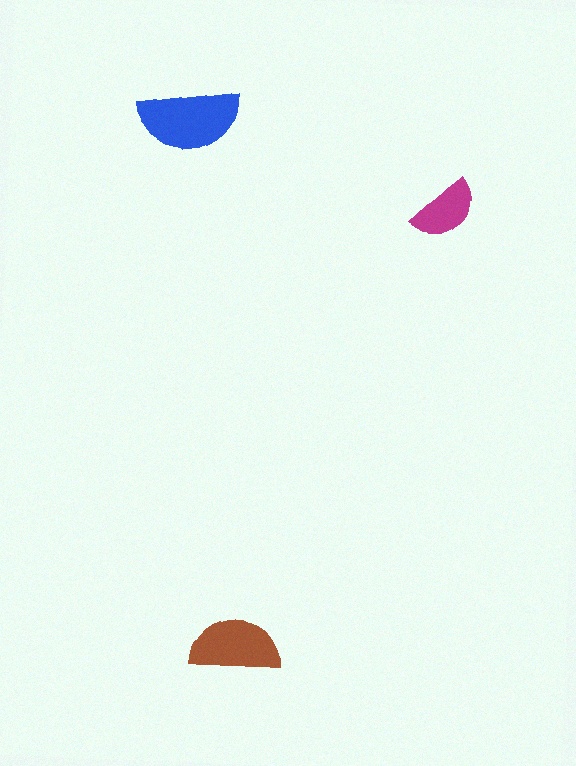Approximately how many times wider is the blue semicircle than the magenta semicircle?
About 1.5 times wider.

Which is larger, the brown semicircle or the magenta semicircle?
The brown one.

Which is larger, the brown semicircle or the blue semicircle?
The blue one.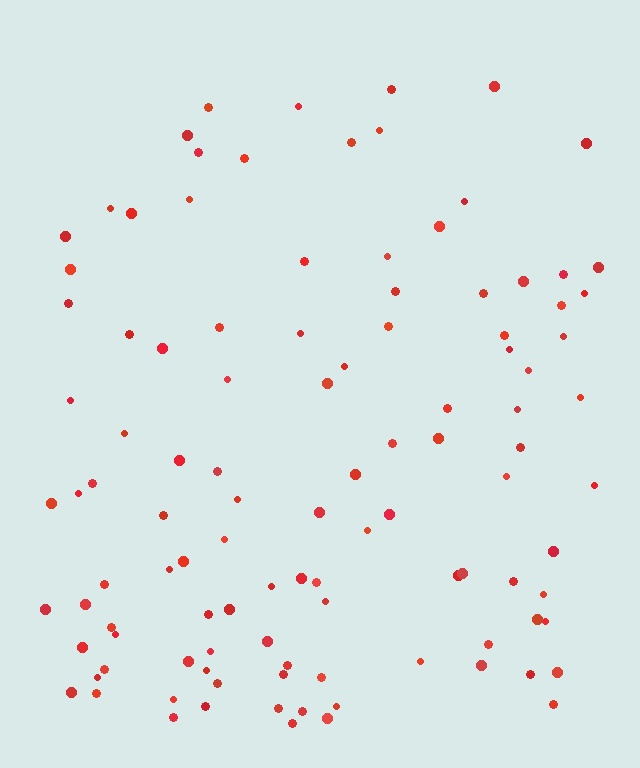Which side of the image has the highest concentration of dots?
The bottom.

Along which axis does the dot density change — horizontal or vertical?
Vertical.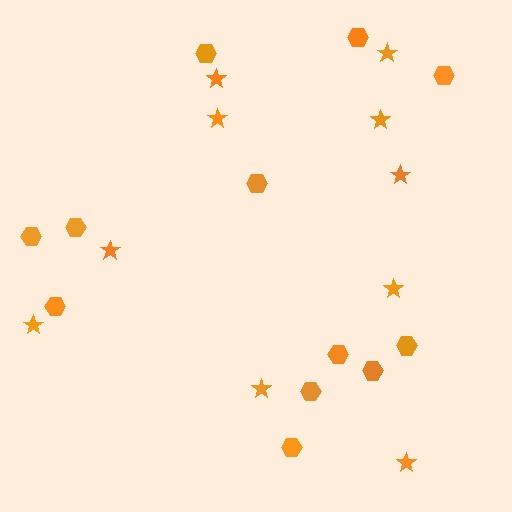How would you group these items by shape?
There are 2 groups: one group of hexagons (12) and one group of stars (10).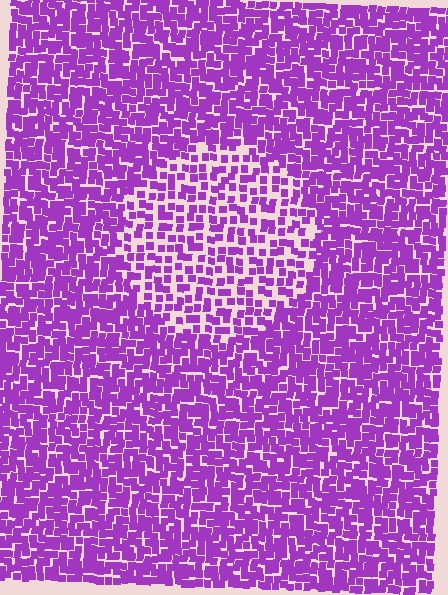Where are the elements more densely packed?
The elements are more densely packed outside the circle boundary.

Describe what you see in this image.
The image contains small purple elements arranged at two different densities. A circle-shaped region is visible where the elements are less densely packed than the surrounding area.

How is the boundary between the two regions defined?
The boundary is defined by a change in element density (approximately 1.8x ratio). All elements are the same color, size, and shape.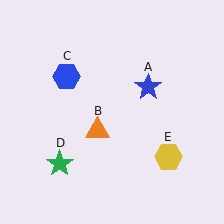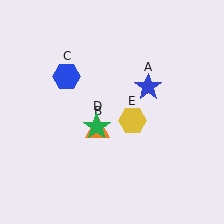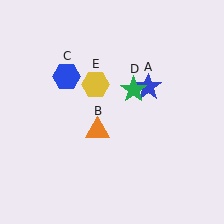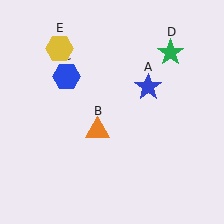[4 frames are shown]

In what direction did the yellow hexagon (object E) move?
The yellow hexagon (object E) moved up and to the left.